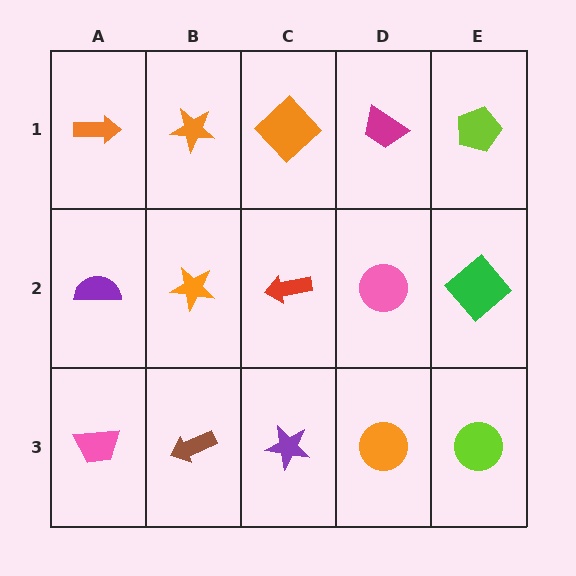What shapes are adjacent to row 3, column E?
A green diamond (row 2, column E), an orange circle (row 3, column D).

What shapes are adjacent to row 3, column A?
A purple semicircle (row 2, column A), a brown arrow (row 3, column B).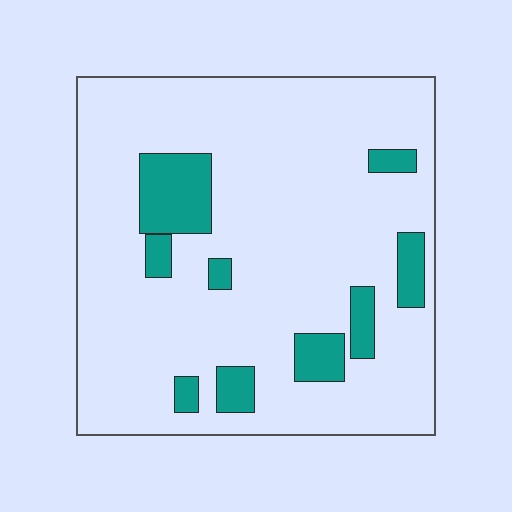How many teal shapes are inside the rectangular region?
9.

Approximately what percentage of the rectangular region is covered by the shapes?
Approximately 15%.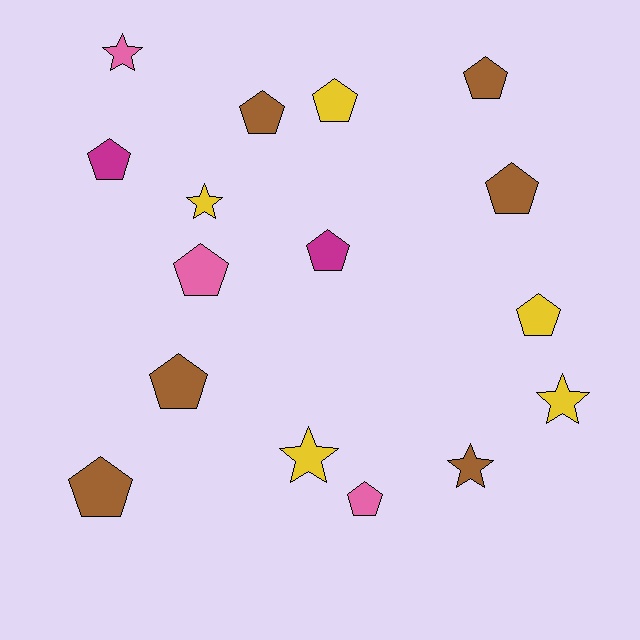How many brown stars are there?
There is 1 brown star.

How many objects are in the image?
There are 16 objects.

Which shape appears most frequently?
Pentagon, with 11 objects.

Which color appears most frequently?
Brown, with 6 objects.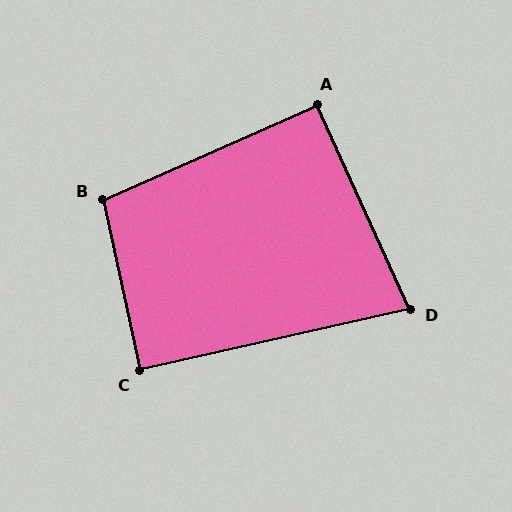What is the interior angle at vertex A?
Approximately 91 degrees (approximately right).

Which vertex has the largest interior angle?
B, at approximately 102 degrees.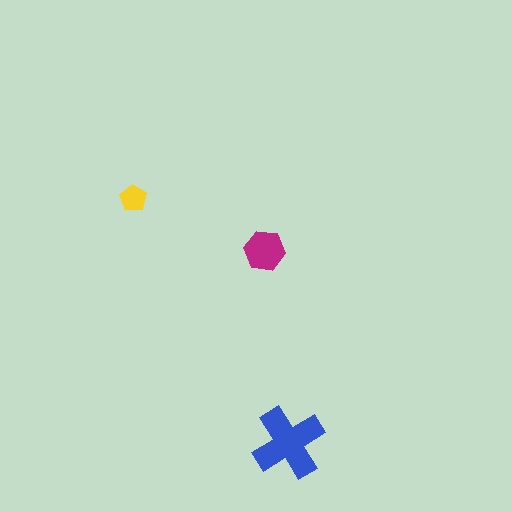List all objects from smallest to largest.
The yellow pentagon, the magenta hexagon, the blue cross.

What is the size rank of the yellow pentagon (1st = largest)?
3rd.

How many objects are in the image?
There are 3 objects in the image.